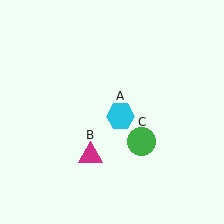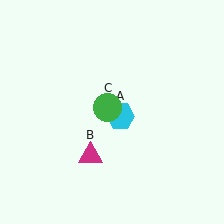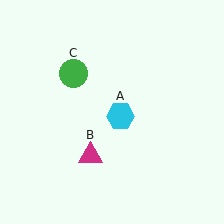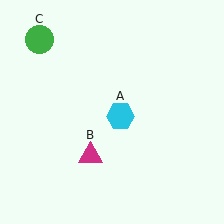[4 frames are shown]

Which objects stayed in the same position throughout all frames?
Cyan hexagon (object A) and magenta triangle (object B) remained stationary.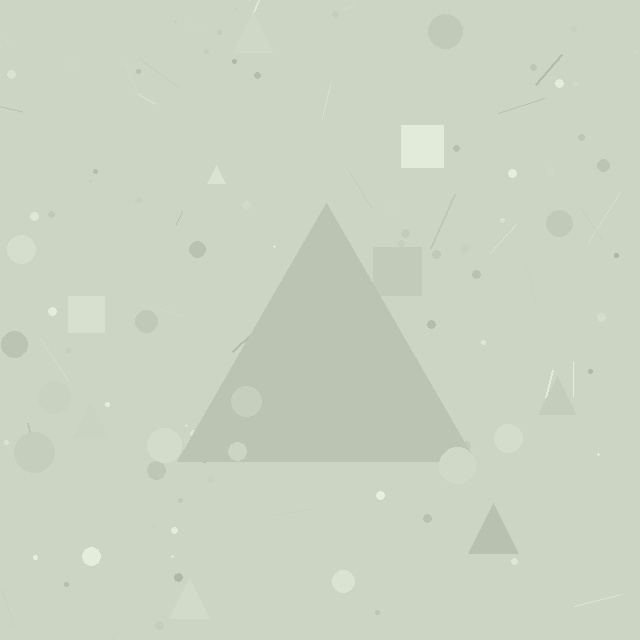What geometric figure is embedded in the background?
A triangle is embedded in the background.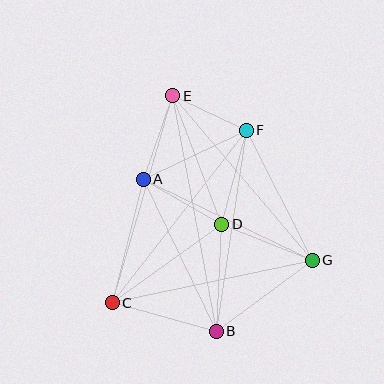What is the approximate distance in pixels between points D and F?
The distance between D and F is approximately 97 pixels.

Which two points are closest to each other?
Points E and F are closest to each other.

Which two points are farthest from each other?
Points B and E are farthest from each other.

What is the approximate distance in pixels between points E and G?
The distance between E and G is approximately 216 pixels.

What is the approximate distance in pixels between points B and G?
The distance between B and G is approximately 119 pixels.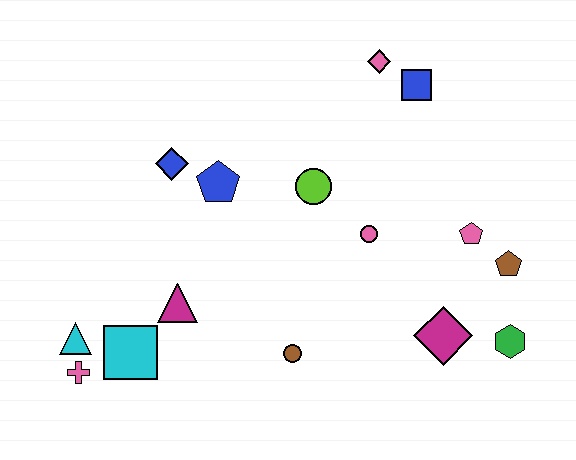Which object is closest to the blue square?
The pink diamond is closest to the blue square.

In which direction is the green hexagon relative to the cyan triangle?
The green hexagon is to the right of the cyan triangle.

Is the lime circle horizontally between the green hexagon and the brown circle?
Yes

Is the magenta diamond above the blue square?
No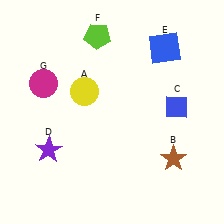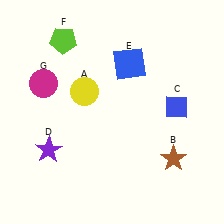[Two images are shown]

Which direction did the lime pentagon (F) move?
The lime pentagon (F) moved left.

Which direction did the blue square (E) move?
The blue square (E) moved left.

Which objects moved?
The objects that moved are: the blue square (E), the lime pentagon (F).